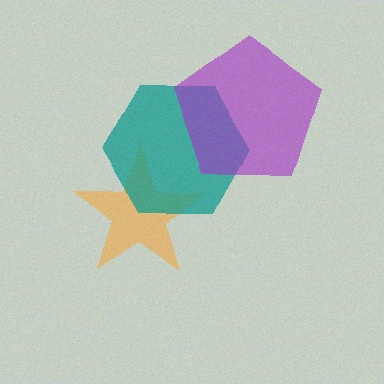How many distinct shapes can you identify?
There are 3 distinct shapes: an orange star, a teal hexagon, a purple pentagon.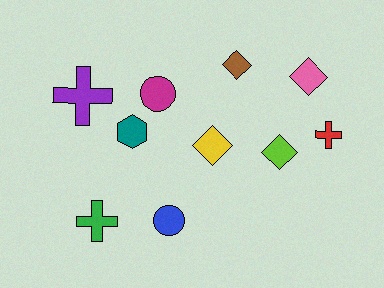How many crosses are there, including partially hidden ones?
There are 3 crosses.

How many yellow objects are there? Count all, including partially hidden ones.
There is 1 yellow object.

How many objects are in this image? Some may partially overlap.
There are 10 objects.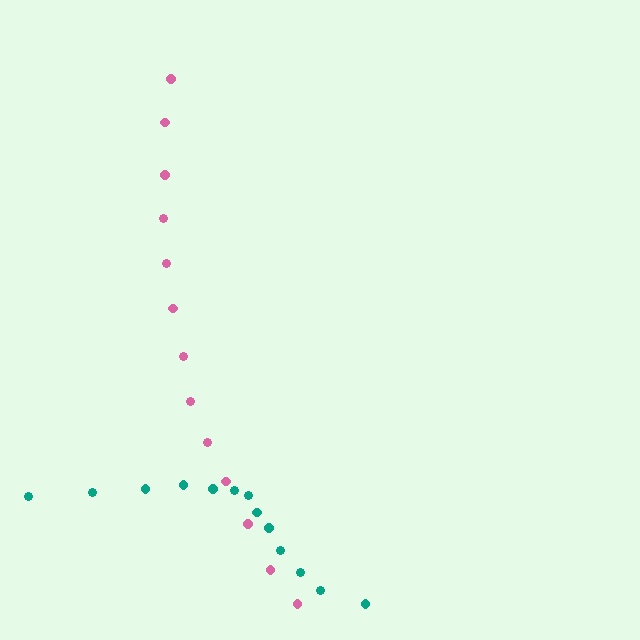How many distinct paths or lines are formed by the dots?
There are 2 distinct paths.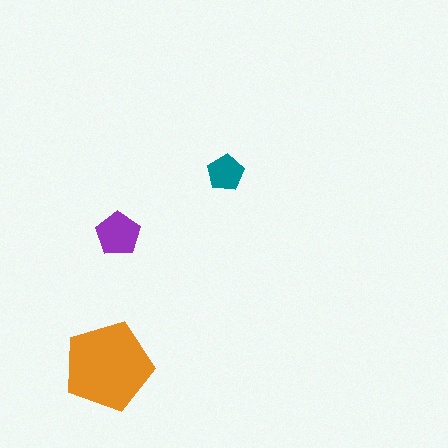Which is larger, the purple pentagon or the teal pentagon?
The purple one.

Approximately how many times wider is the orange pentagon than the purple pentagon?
About 2 times wider.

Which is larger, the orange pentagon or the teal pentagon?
The orange one.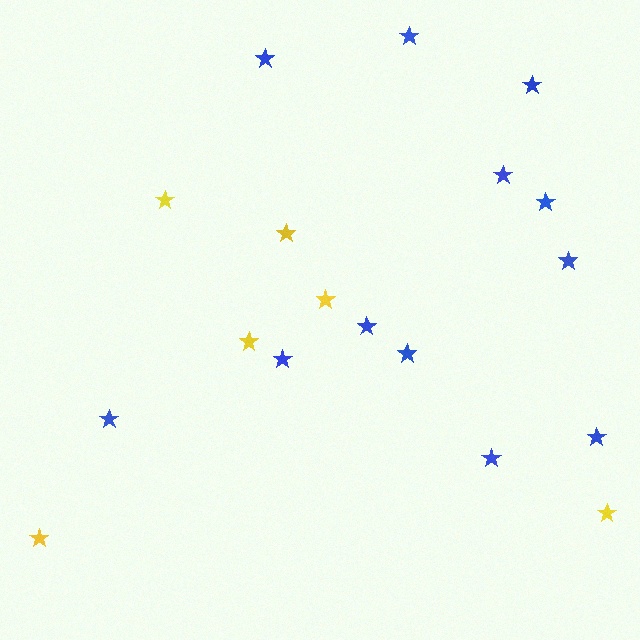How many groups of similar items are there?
There are 2 groups: one group of yellow stars (6) and one group of blue stars (12).